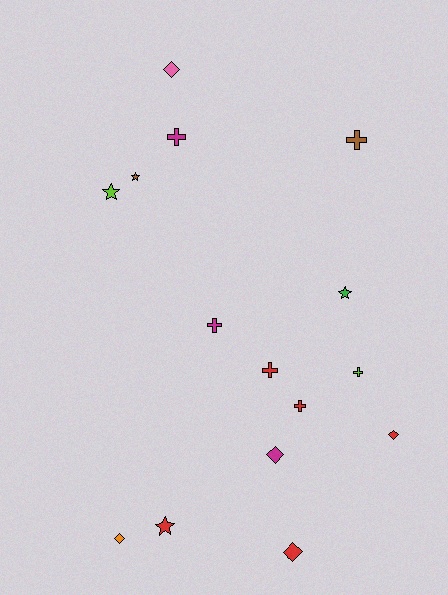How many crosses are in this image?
There are 6 crosses.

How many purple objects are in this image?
There are no purple objects.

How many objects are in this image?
There are 15 objects.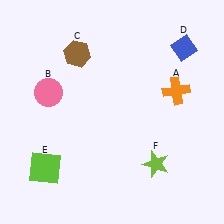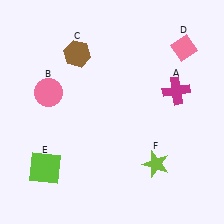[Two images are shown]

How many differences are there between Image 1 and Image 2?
There are 2 differences between the two images.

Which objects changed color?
A changed from orange to magenta. D changed from blue to pink.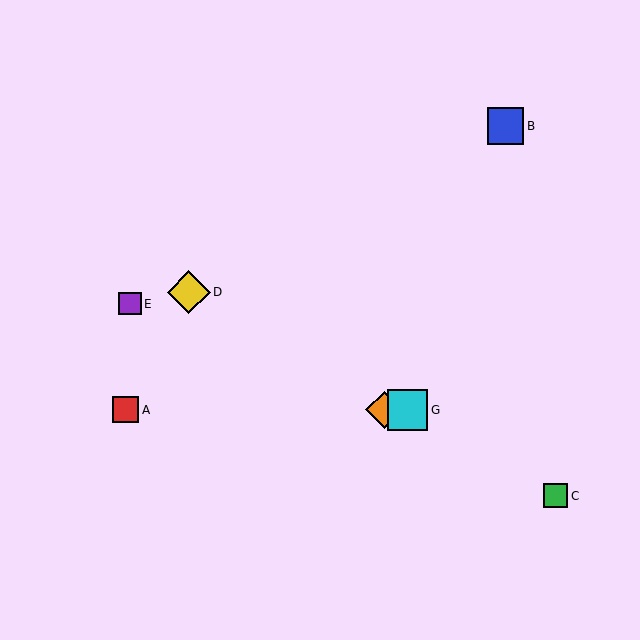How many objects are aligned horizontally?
3 objects (A, F, G) are aligned horizontally.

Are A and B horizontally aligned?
No, A is at y≈410 and B is at y≈126.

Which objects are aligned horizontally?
Objects A, F, G are aligned horizontally.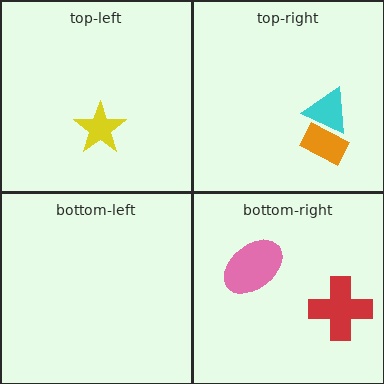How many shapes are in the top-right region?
2.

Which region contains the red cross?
The bottom-right region.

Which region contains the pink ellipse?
The bottom-right region.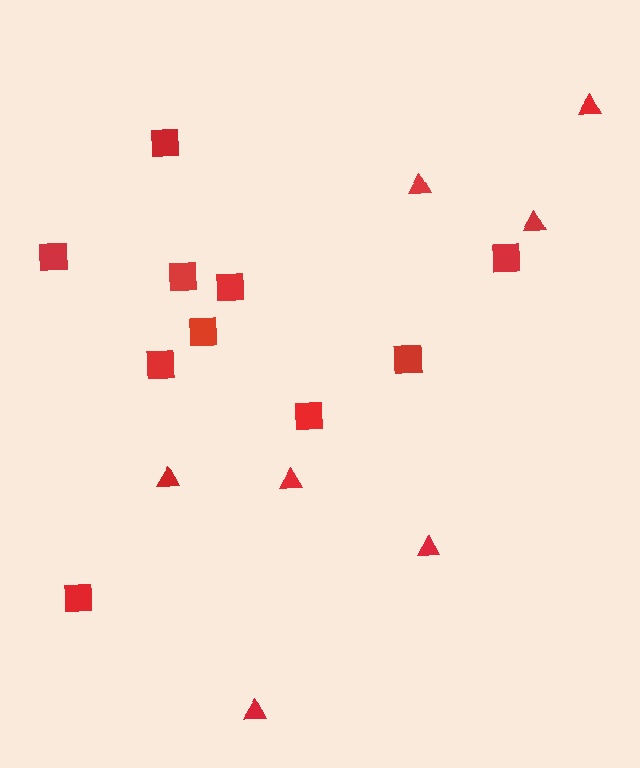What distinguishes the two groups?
There are 2 groups: one group of triangles (7) and one group of squares (10).